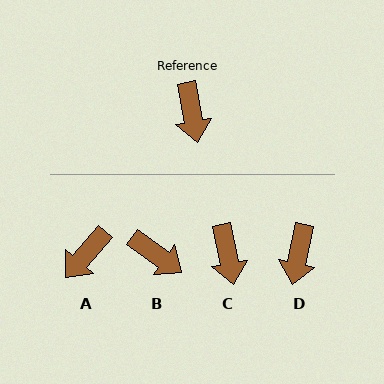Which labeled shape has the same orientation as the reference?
C.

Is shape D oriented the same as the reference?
No, it is off by about 23 degrees.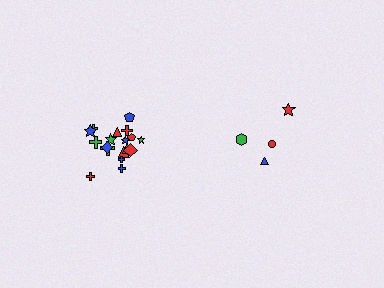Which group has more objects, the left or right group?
The left group.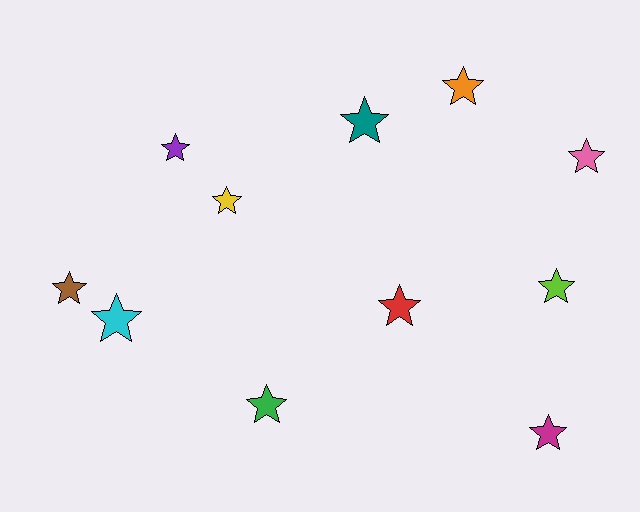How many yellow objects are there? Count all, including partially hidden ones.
There is 1 yellow object.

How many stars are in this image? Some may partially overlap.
There are 11 stars.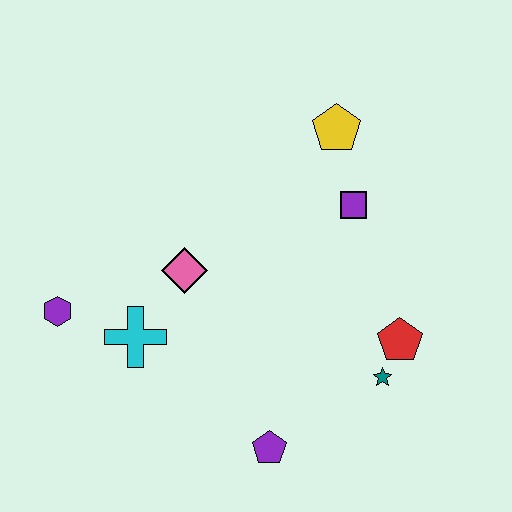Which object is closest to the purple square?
The yellow pentagon is closest to the purple square.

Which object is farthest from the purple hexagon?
The red pentagon is farthest from the purple hexagon.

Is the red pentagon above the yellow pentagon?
No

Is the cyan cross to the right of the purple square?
No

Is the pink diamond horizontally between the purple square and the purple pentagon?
No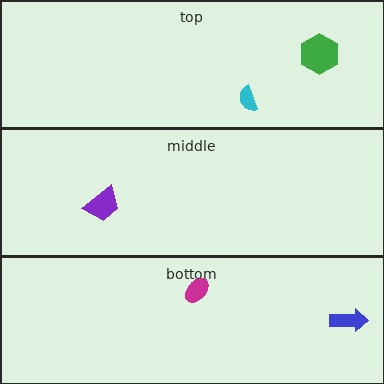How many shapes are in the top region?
2.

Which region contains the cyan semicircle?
The top region.